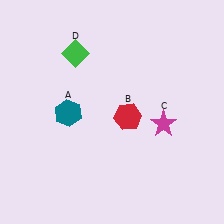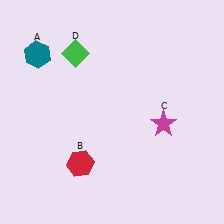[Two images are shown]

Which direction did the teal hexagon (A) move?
The teal hexagon (A) moved up.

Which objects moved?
The objects that moved are: the teal hexagon (A), the red hexagon (B).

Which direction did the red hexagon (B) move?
The red hexagon (B) moved left.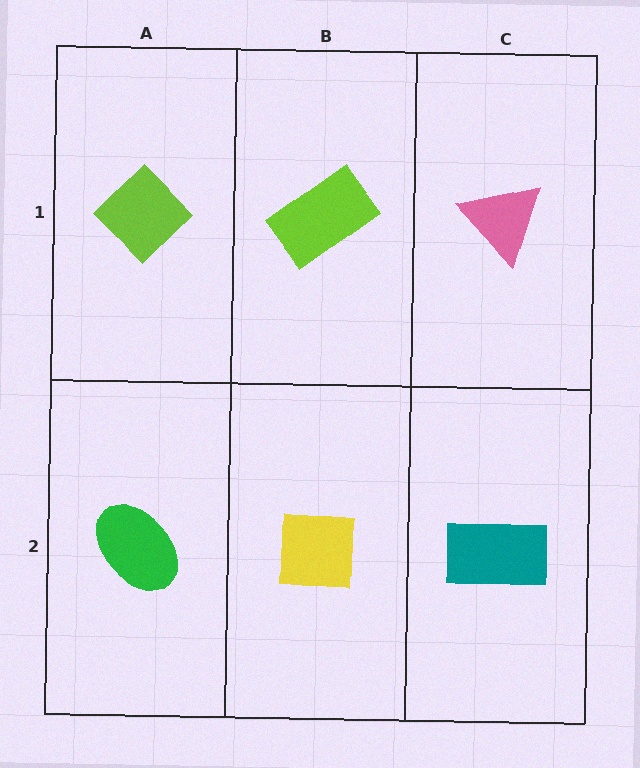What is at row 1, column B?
A lime rectangle.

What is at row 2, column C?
A teal rectangle.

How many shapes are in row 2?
3 shapes.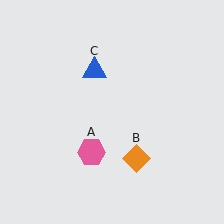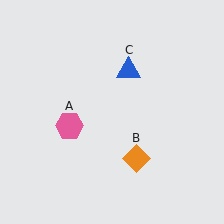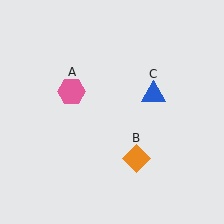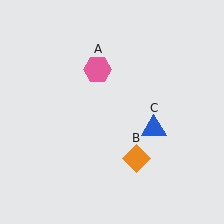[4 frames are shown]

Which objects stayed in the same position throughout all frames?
Orange diamond (object B) remained stationary.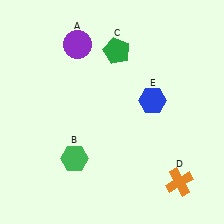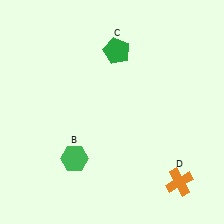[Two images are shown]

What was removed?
The purple circle (A), the blue hexagon (E) were removed in Image 2.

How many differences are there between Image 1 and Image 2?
There are 2 differences between the two images.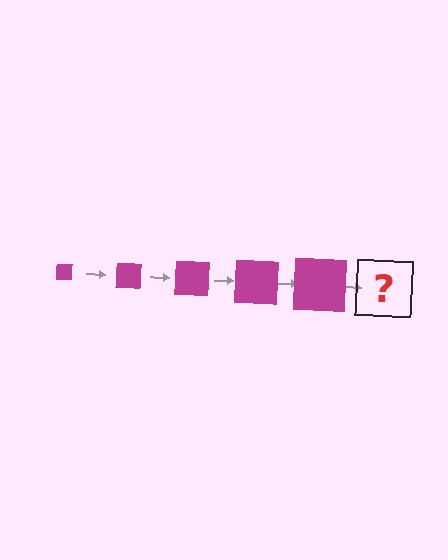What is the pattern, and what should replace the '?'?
The pattern is that the square gets progressively larger each step. The '?' should be a magenta square, larger than the previous one.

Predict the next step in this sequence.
The next step is a magenta square, larger than the previous one.